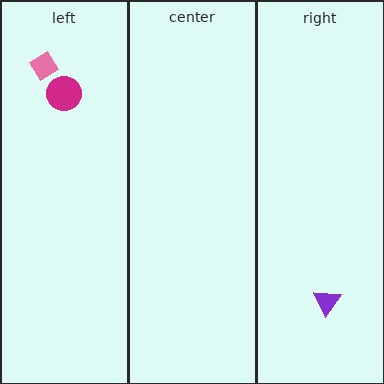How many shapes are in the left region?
2.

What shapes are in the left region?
The magenta circle, the pink diamond.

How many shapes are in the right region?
1.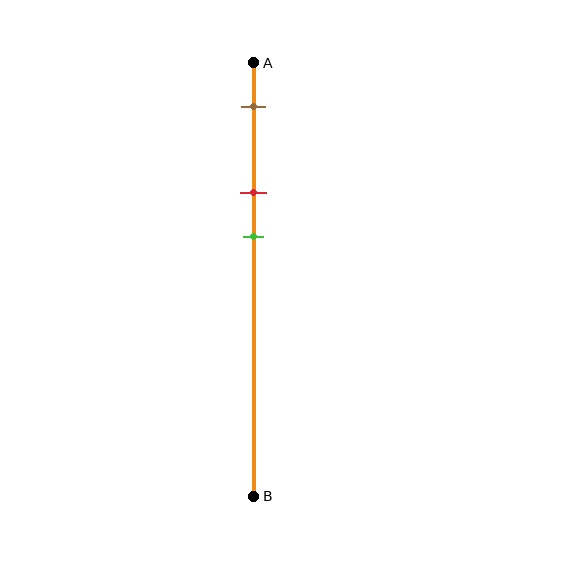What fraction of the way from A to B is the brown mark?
The brown mark is approximately 10% (0.1) of the way from A to B.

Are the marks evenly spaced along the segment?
Yes, the marks are approximately evenly spaced.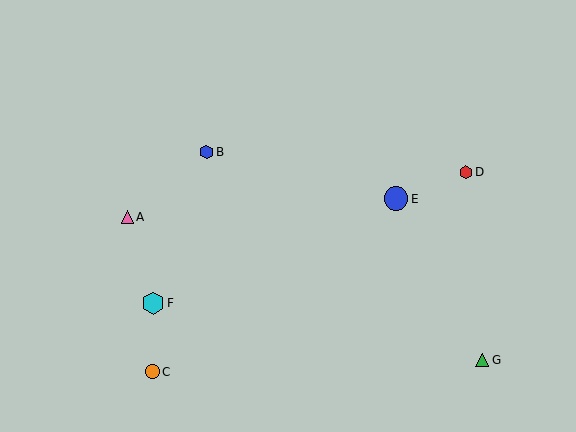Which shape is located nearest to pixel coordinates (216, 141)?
The blue hexagon (labeled B) at (207, 152) is nearest to that location.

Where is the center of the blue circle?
The center of the blue circle is at (396, 199).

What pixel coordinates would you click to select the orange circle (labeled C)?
Click at (153, 372) to select the orange circle C.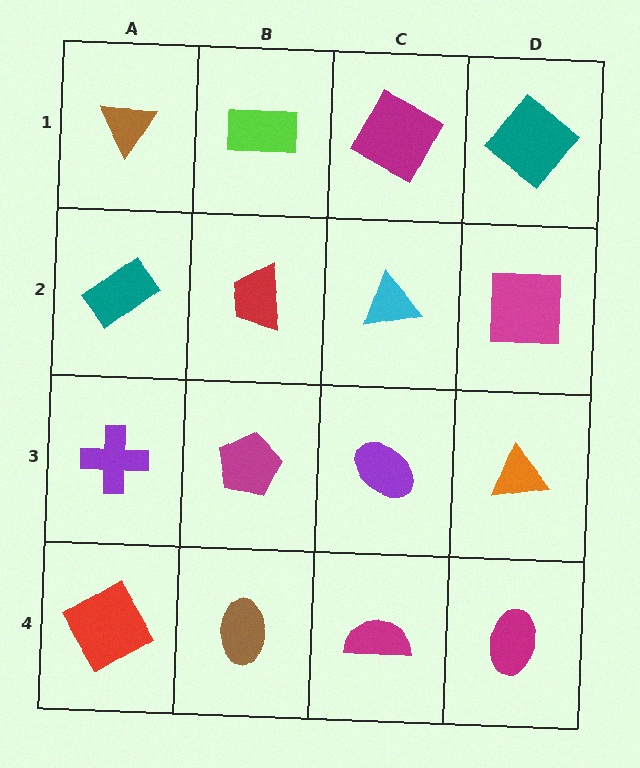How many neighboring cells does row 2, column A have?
3.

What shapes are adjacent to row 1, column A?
A teal rectangle (row 2, column A), a lime rectangle (row 1, column B).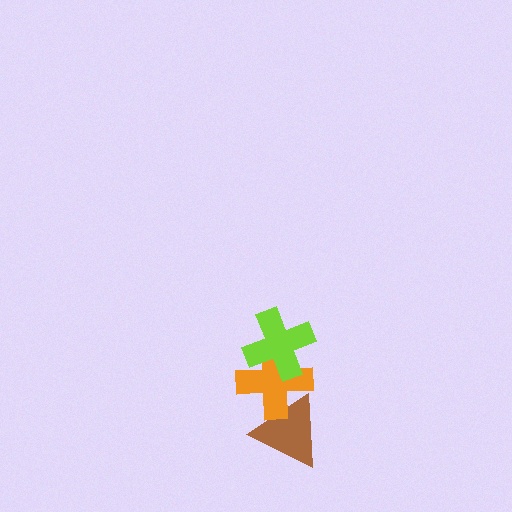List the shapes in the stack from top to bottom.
From top to bottom: the lime cross, the orange cross, the brown triangle.